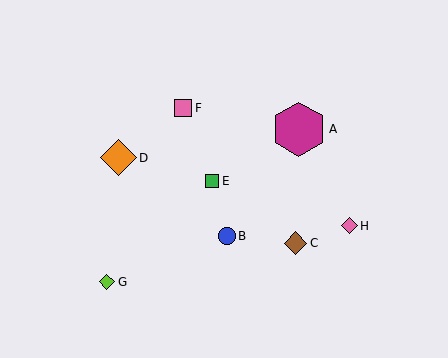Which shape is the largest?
The magenta hexagon (labeled A) is the largest.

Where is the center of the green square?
The center of the green square is at (212, 181).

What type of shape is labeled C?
Shape C is a brown diamond.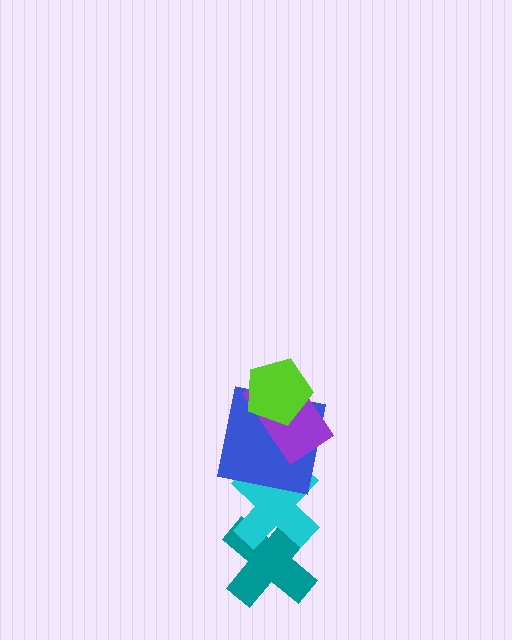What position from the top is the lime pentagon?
The lime pentagon is 1st from the top.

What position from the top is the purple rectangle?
The purple rectangle is 2nd from the top.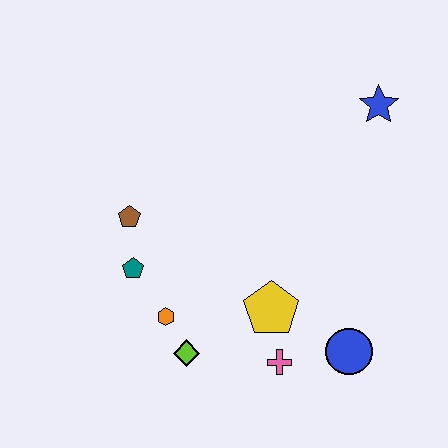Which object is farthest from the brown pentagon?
The blue star is farthest from the brown pentagon.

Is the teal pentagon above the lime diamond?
Yes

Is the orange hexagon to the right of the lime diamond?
No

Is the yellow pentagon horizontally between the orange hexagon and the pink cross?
Yes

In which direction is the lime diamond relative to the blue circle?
The lime diamond is to the left of the blue circle.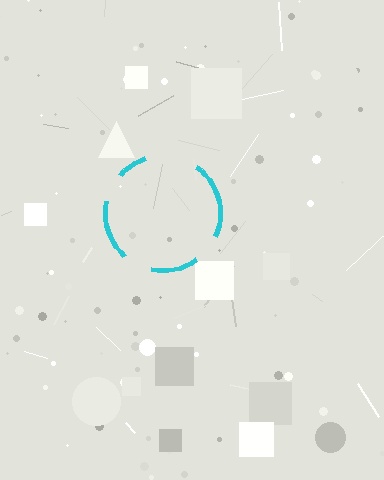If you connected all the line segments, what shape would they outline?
They would outline a circle.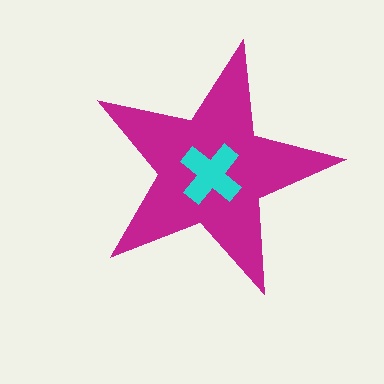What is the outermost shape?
The magenta star.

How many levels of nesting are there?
2.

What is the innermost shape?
The cyan cross.